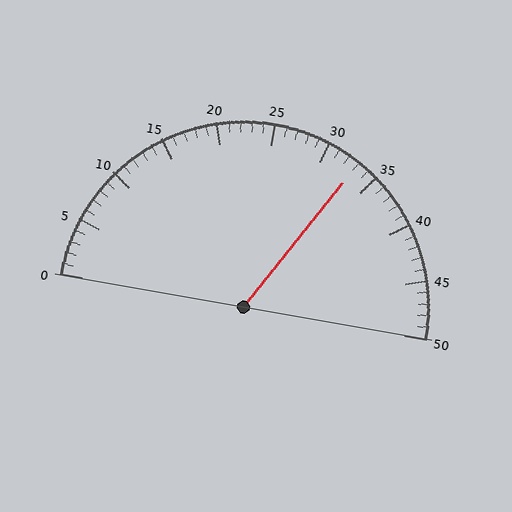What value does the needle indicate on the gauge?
The needle indicates approximately 33.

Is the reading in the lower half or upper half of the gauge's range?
The reading is in the upper half of the range (0 to 50).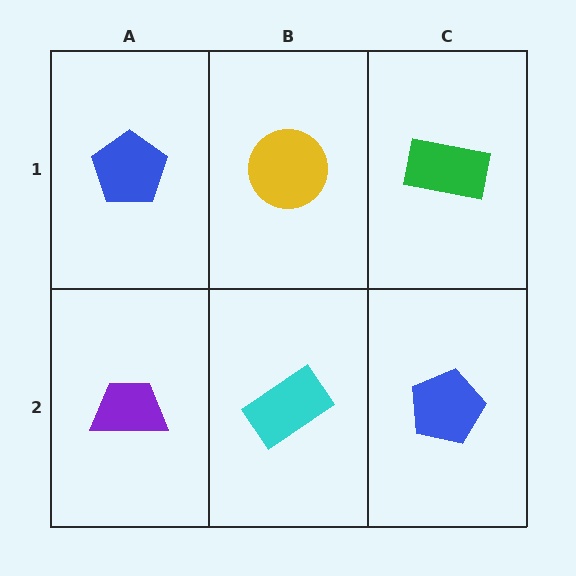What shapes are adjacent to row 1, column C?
A blue pentagon (row 2, column C), a yellow circle (row 1, column B).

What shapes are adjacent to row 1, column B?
A cyan rectangle (row 2, column B), a blue pentagon (row 1, column A), a green rectangle (row 1, column C).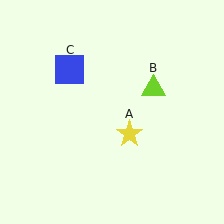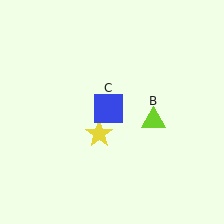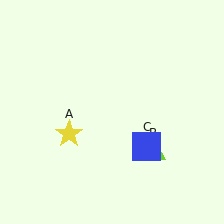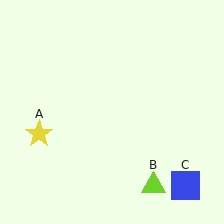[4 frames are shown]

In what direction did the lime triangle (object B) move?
The lime triangle (object B) moved down.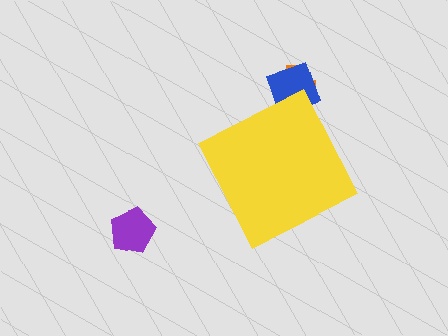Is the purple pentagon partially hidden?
No, the purple pentagon is fully visible.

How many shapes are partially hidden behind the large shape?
2 shapes are partially hidden.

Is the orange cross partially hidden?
Yes, the orange cross is partially hidden behind the yellow diamond.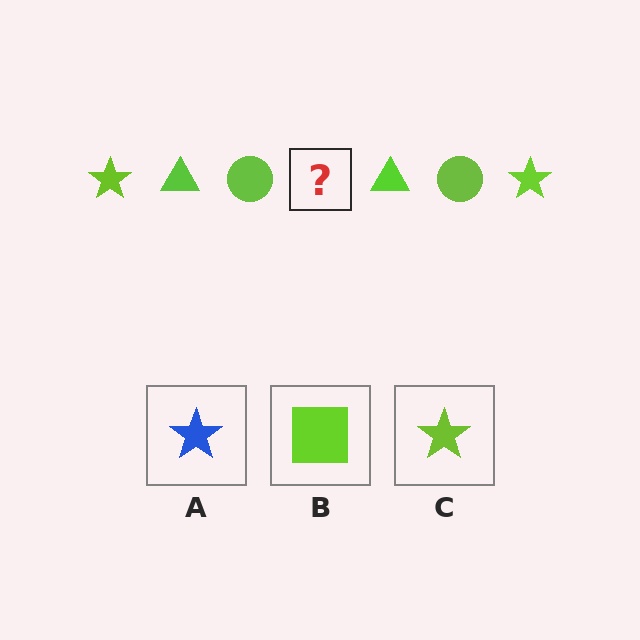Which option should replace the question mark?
Option C.